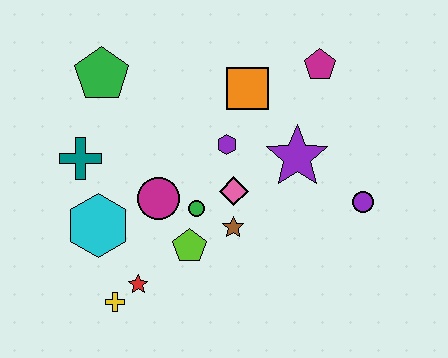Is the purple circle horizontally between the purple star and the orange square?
No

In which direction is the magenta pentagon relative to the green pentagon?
The magenta pentagon is to the right of the green pentagon.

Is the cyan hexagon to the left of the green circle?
Yes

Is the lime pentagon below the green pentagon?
Yes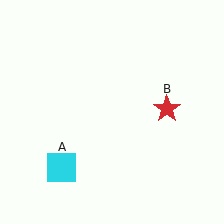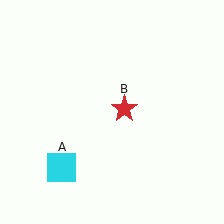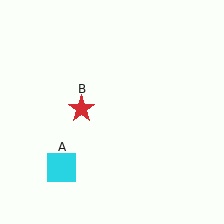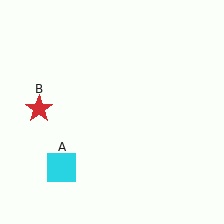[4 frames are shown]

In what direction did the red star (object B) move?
The red star (object B) moved left.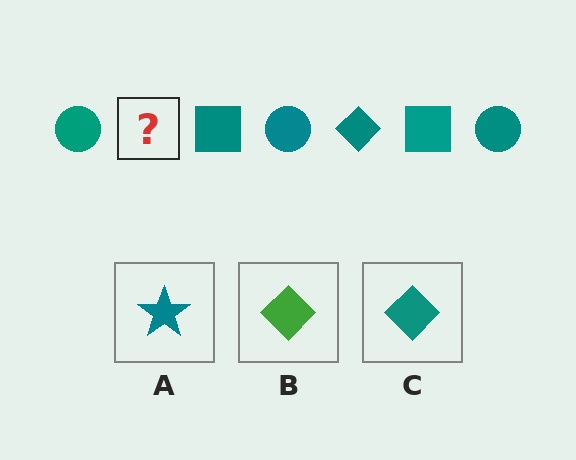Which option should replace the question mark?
Option C.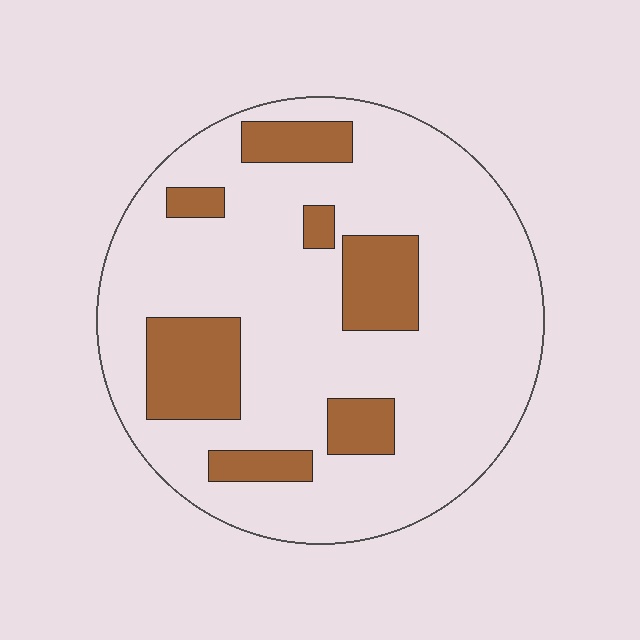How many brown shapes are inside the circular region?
7.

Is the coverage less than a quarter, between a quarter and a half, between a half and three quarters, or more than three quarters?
Less than a quarter.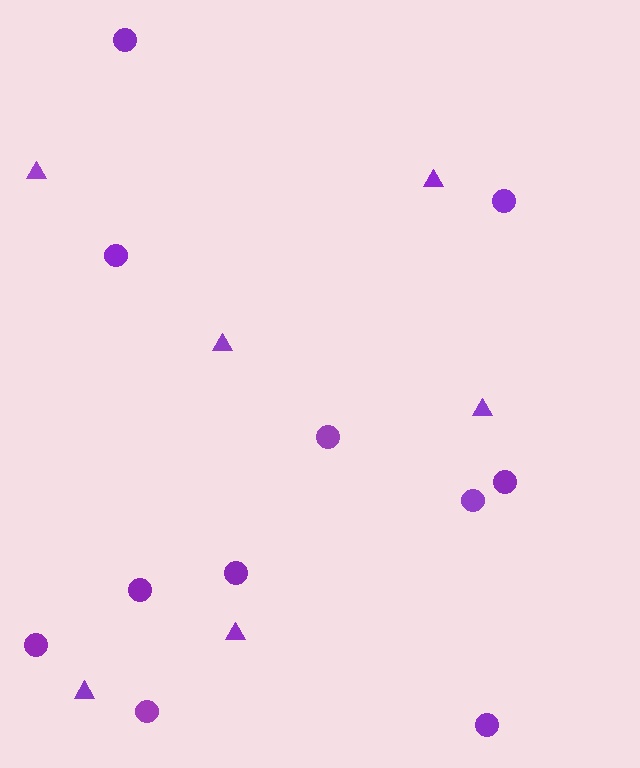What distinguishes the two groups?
There are 2 groups: one group of triangles (6) and one group of circles (11).